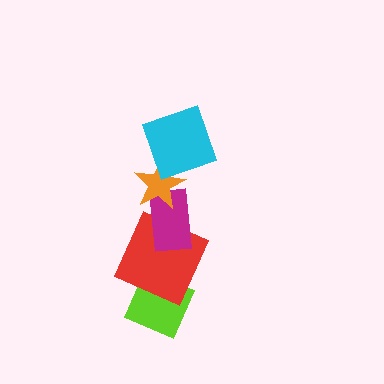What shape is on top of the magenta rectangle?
The orange star is on top of the magenta rectangle.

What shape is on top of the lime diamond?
The red square is on top of the lime diamond.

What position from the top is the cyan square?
The cyan square is 1st from the top.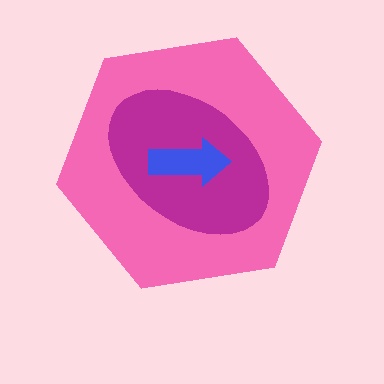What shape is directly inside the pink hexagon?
The magenta ellipse.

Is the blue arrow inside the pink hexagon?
Yes.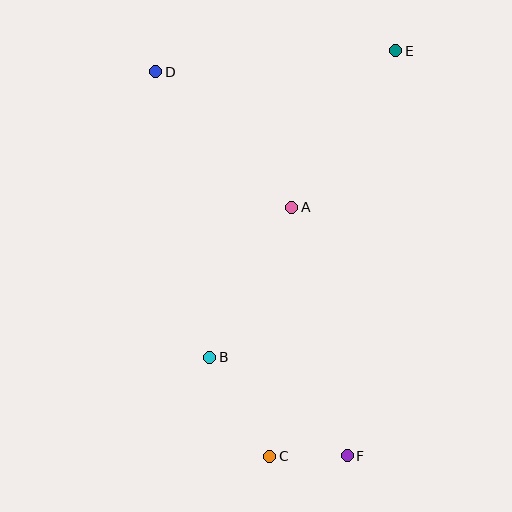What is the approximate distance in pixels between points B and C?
The distance between B and C is approximately 117 pixels.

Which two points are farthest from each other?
Points D and F are farthest from each other.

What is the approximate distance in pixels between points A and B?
The distance between A and B is approximately 171 pixels.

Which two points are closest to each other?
Points C and F are closest to each other.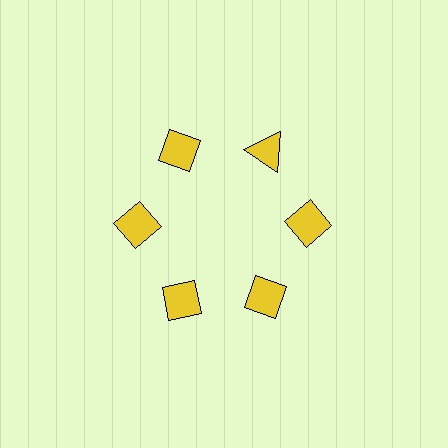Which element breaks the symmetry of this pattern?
The yellow triangle at roughly the 1 o'clock position breaks the symmetry. All other shapes are yellow diamonds.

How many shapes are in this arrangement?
There are 6 shapes arranged in a ring pattern.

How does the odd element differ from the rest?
It has a different shape: triangle instead of diamond.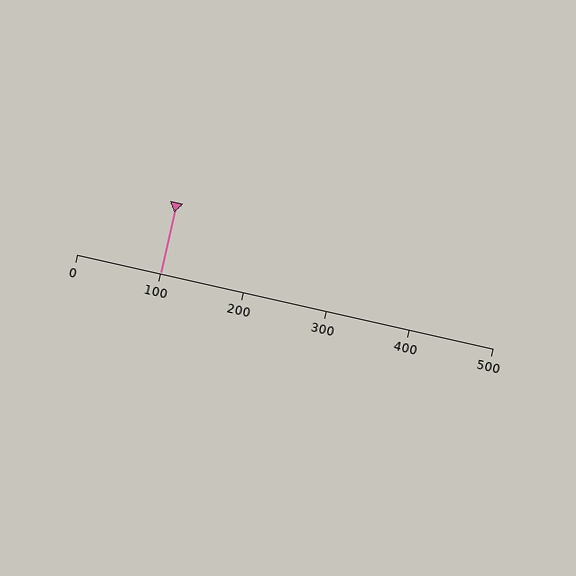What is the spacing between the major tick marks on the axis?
The major ticks are spaced 100 apart.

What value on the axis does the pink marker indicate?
The marker indicates approximately 100.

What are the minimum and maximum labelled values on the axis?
The axis runs from 0 to 500.